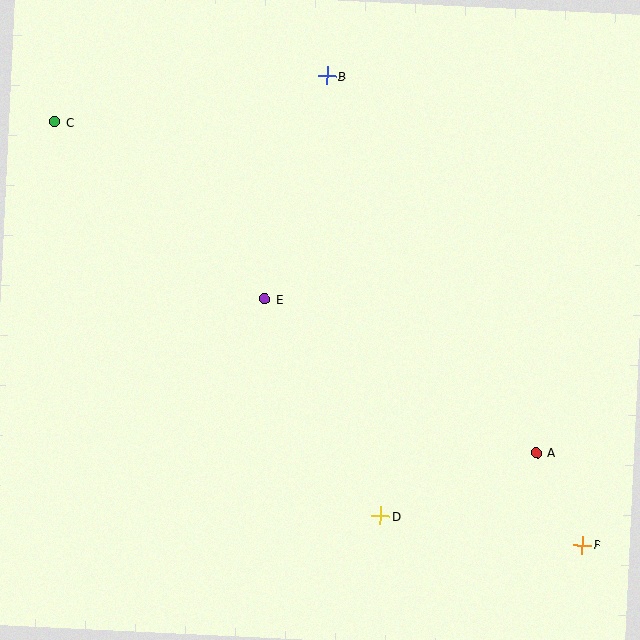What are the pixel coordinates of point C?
Point C is at (55, 122).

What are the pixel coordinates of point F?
Point F is at (582, 545).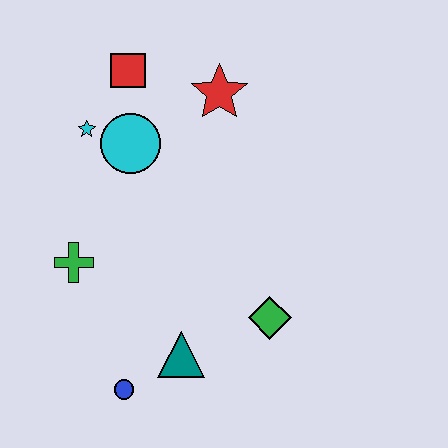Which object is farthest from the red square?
The blue circle is farthest from the red square.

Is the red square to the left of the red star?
Yes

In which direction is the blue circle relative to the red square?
The blue circle is below the red square.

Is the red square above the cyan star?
Yes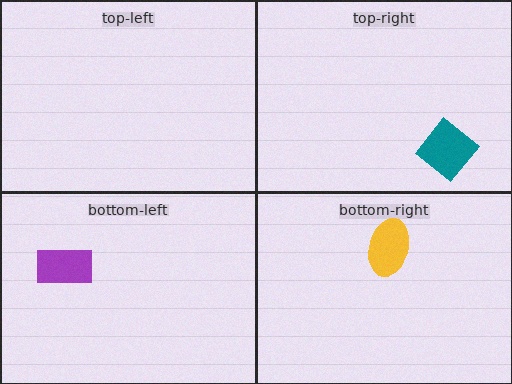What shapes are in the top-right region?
The teal diamond.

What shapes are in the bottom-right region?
The yellow ellipse.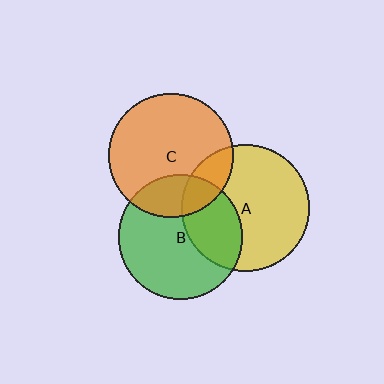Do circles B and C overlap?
Yes.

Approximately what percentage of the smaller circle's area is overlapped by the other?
Approximately 25%.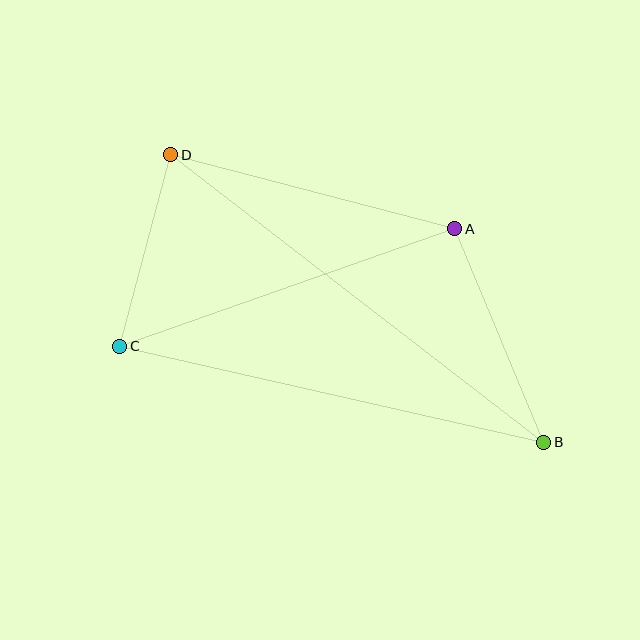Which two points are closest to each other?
Points C and D are closest to each other.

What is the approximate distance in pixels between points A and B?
The distance between A and B is approximately 232 pixels.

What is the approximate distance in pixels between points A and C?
The distance between A and C is approximately 355 pixels.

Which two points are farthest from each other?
Points B and D are farthest from each other.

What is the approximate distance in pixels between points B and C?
The distance between B and C is approximately 435 pixels.